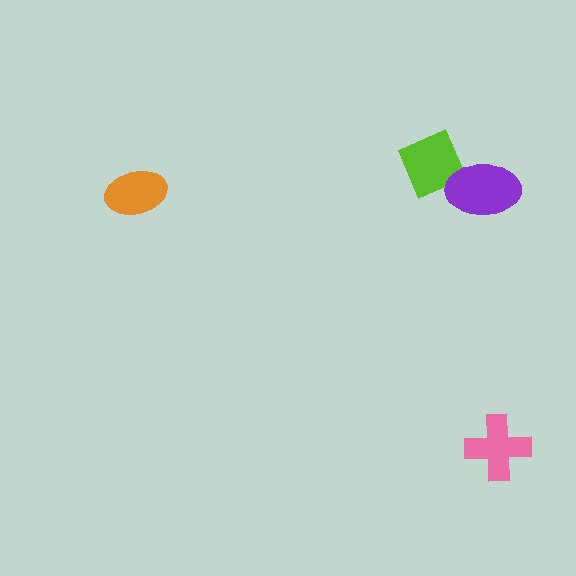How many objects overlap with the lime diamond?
1 object overlaps with the lime diamond.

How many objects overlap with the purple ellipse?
1 object overlaps with the purple ellipse.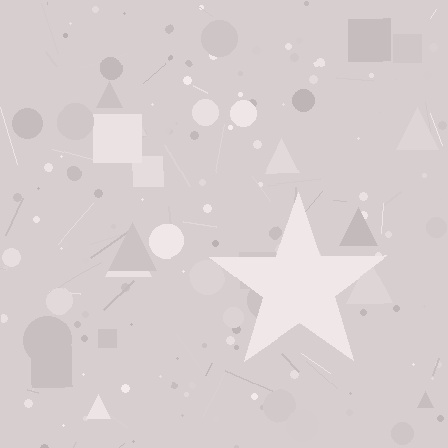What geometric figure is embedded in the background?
A star is embedded in the background.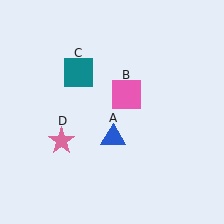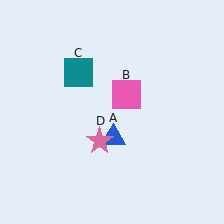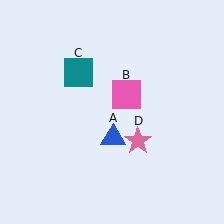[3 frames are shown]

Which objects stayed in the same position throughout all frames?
Blue triangle (object A) and pink square (object B) and teal square (object C) remained stationary.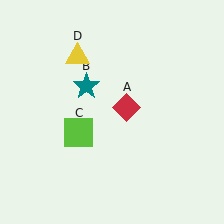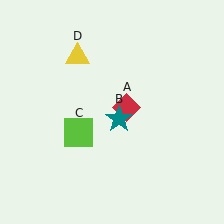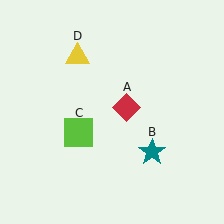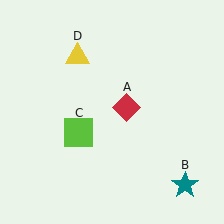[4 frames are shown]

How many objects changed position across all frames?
1 object changed position: teal star (object B).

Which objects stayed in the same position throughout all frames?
Red diamond (object A) and lime square (object C) and yellow triangle (object D) remained stationary.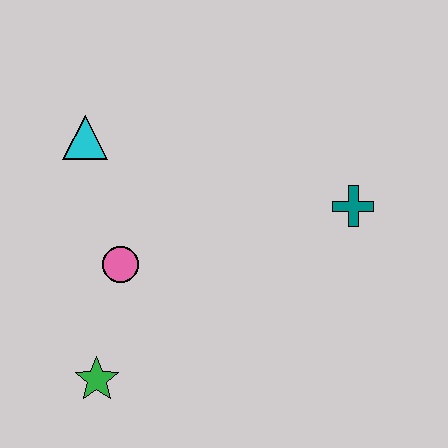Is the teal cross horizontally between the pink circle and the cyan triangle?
No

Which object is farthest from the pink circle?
The teal cross is farthest from the pink circle.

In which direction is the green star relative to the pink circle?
The green star is below the pink circle.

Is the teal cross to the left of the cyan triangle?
No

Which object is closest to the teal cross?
The pink circle is closest to the teal cross.